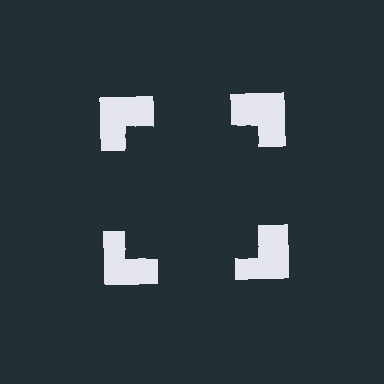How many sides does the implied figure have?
4 sides.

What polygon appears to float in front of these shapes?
An illusory square — its edges are inferred from the aligned wedge cuts in the notched squares, not physically drawn.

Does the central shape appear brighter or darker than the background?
It typically appears slightly darker than the background, even though no actual brightness change is drawn.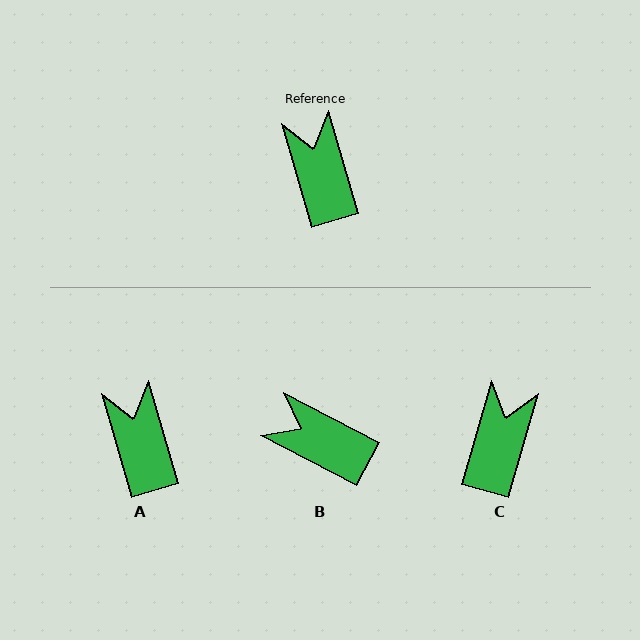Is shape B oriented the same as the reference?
No, it is off by about 46 degrees.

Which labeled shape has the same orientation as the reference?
A.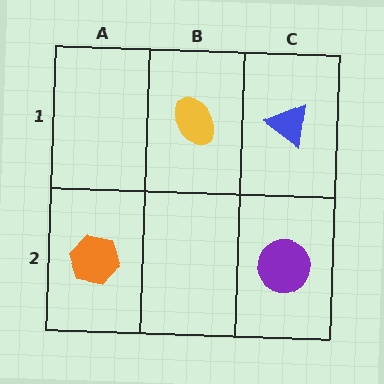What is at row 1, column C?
A blue triangle.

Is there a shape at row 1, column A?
No, that cell is empty.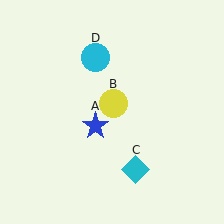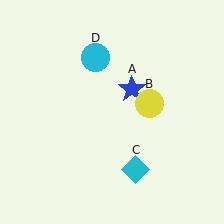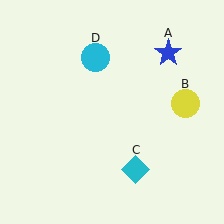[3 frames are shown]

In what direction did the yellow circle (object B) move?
The yellow circle (object B) moved right.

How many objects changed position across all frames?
2 objects changed position: blue star (object A), yellow circle (object B).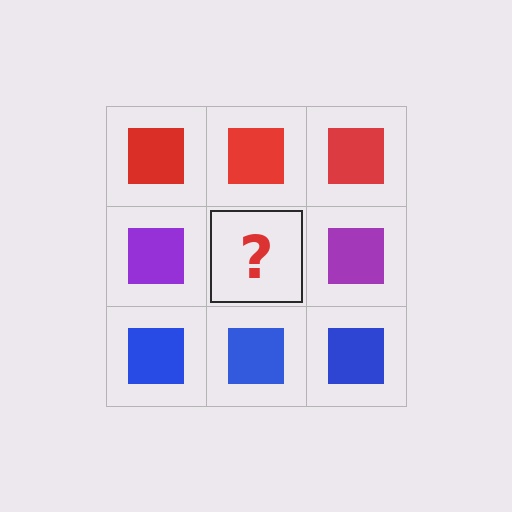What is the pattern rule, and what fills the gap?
The rule is that each row has a consistent color. The gap should be filled with a purple square.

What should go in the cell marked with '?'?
The missing cell should contain a purple square.